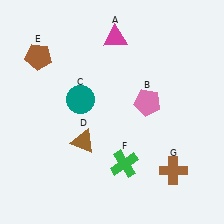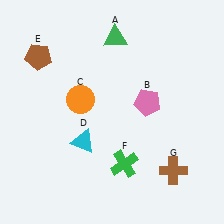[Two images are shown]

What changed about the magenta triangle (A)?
In Image 1, A is magenta. In Image 2, it changed to green.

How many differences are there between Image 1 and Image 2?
There are 3 differences between the two images.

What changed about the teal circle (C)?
In Image 1, C is teal. In Image 2, it changed to orange.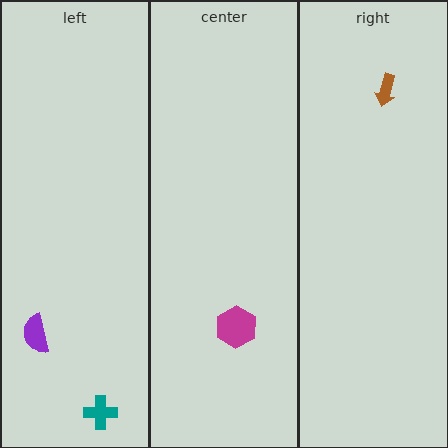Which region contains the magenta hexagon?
The center region.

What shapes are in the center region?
The magenta hexagon.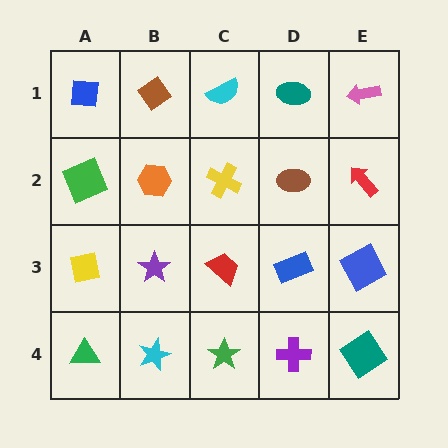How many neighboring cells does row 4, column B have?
3.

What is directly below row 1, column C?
A yellow cross.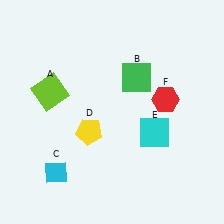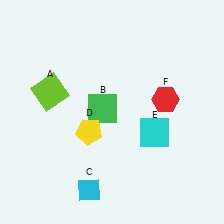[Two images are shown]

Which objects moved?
The objects that moved are: the green square (B), the cyan diamond (C).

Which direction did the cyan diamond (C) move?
The cyan diamond (C) moved right.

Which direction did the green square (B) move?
The green square (B) moved left.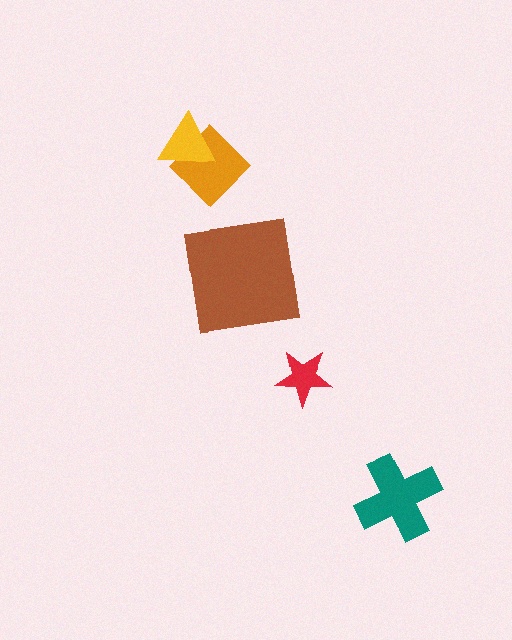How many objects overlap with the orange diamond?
1 object overlaps with the orange diamond.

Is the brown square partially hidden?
No, no other shape covers it.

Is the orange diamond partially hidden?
Yes, it is partially covered by another shape.